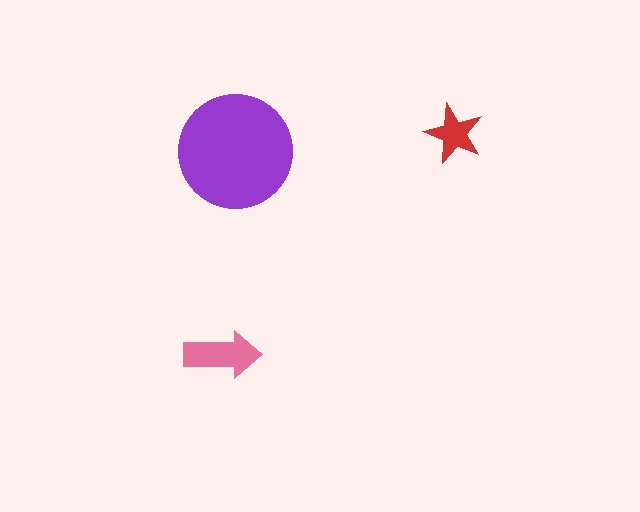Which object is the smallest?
The red star.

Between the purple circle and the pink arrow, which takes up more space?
The purple circle.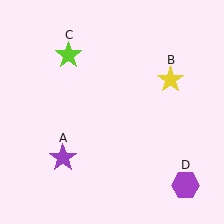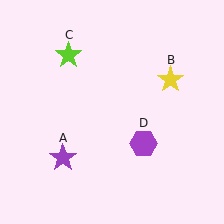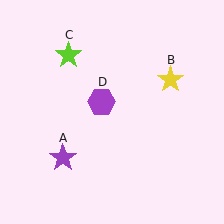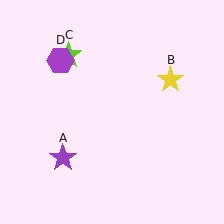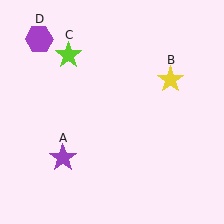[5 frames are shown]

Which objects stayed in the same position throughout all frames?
Purple star (object A) and yellow star (object B) and lime star (object C) remained stationary.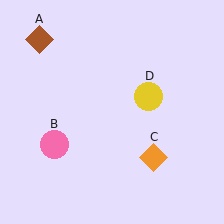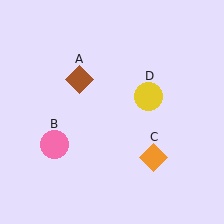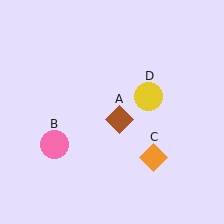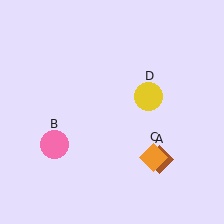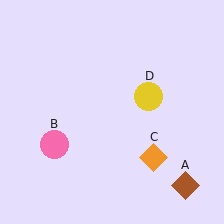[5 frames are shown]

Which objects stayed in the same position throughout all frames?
Pink circle (object B) and orange diamond (object C) and yellow circle (object D) remained stationary.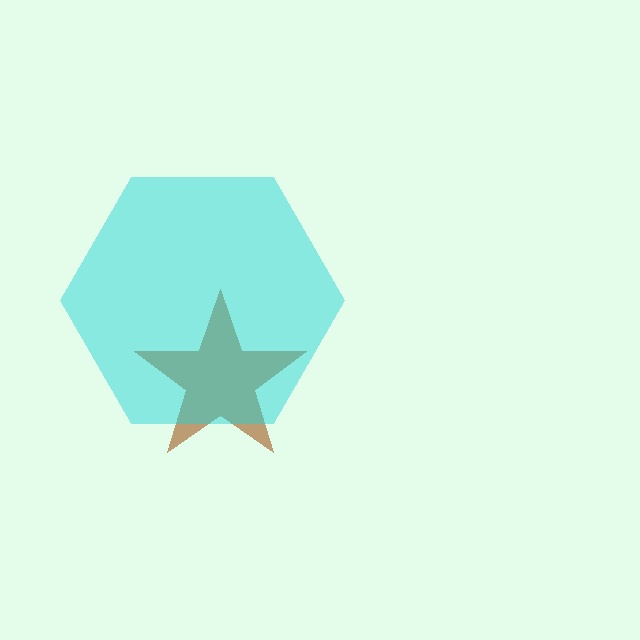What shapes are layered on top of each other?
The layered shapes are: a brown star, a cyan hexagon.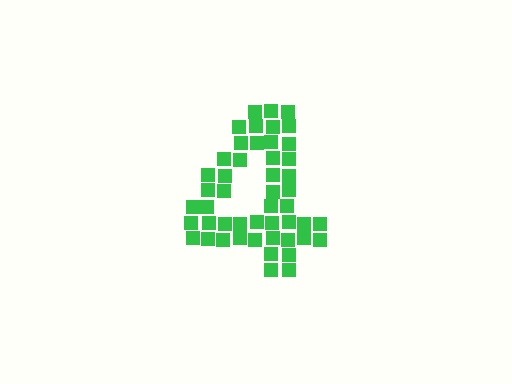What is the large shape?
The large shape is the digit 4.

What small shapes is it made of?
It is made of small squares.